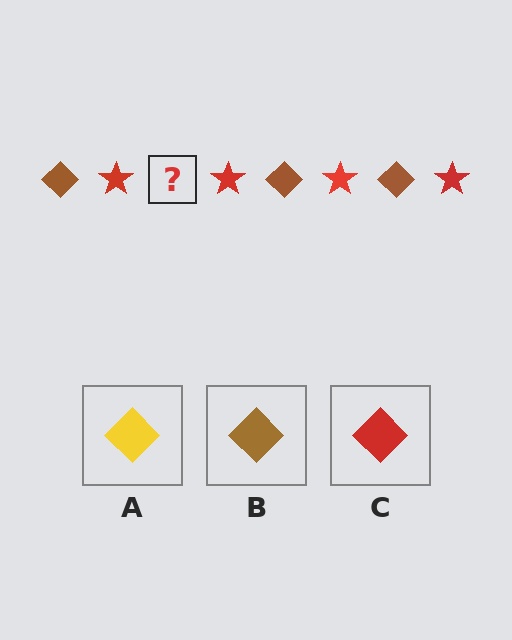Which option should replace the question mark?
Option B.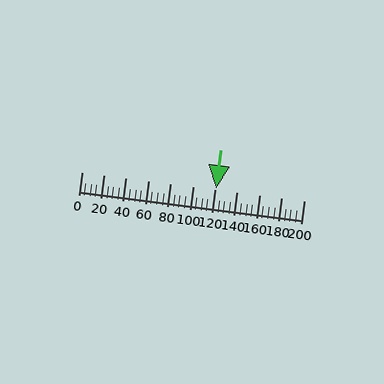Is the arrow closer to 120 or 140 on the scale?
The arrow is closer to 120.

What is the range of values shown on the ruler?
The ruler shows values from 0 to 200.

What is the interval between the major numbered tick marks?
The major tick marks are spaced 20 units apart.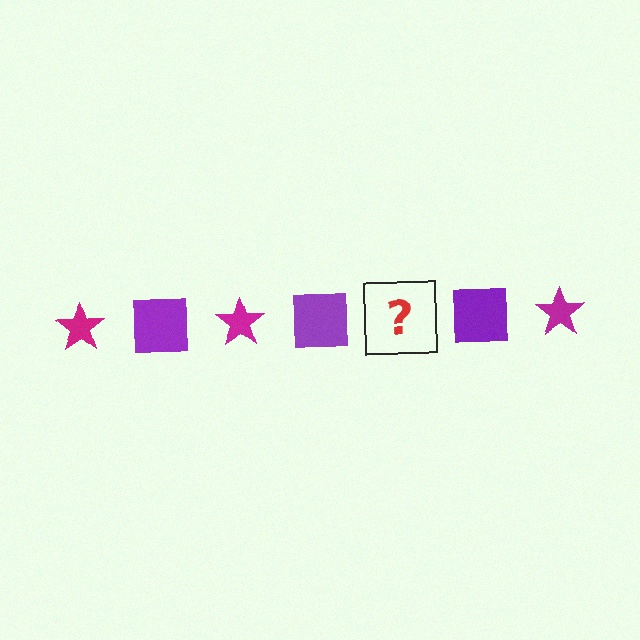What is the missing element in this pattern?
The missing element is a magenta star.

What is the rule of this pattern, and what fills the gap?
The rule is that the pattern alternates between magenta star and purple square. The gap should be filled with a magenta star.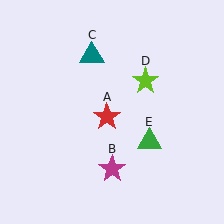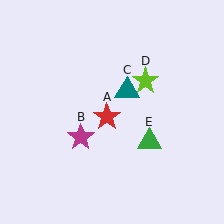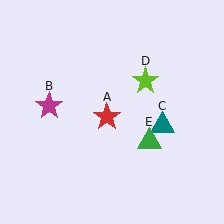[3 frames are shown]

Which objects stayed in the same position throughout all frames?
Red star (object A) and lime star (object D) and green triangle (object E) remained stationary.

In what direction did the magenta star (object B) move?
The magenta star (object B) moved up and to the left.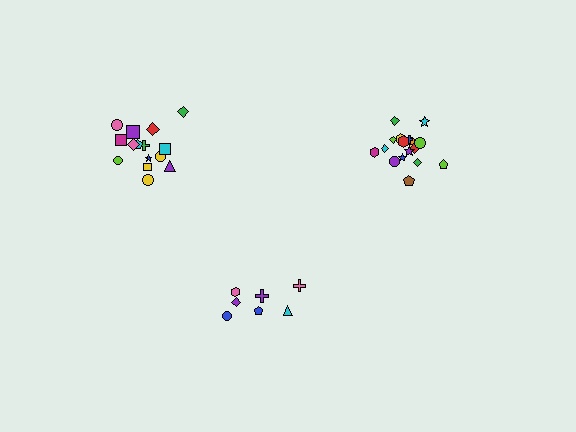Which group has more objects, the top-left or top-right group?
The top-right group.